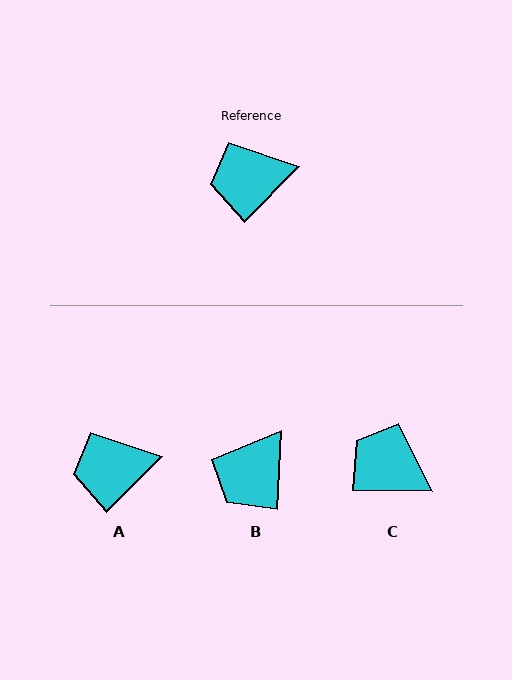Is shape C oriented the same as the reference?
No, it is off by about 46 degrees.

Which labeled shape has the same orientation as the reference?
A.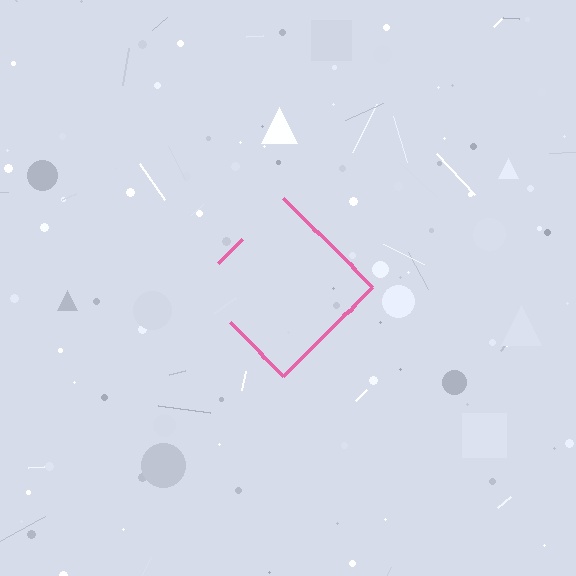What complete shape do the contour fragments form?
The contour fragments form a diamond.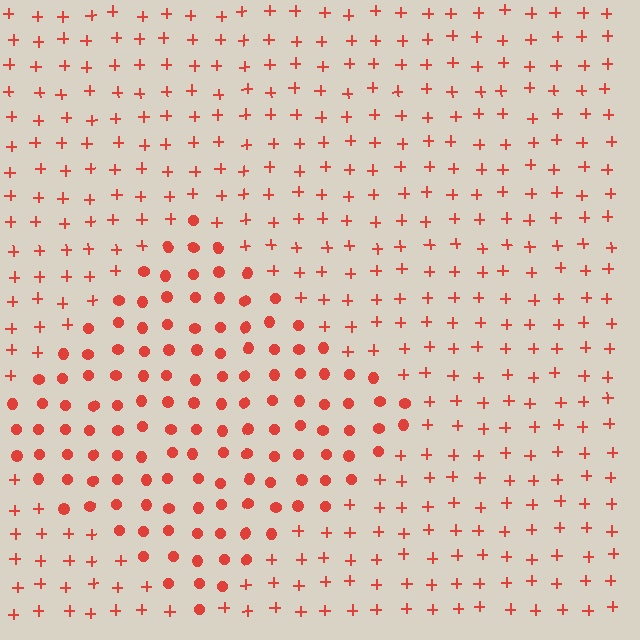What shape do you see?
I see a diamond.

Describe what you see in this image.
The image is filled with small red elements arranged in a uniform grid. A diamond-shaped region contains circles, while the surrounding area contains plus signs. The boundary is defined purely by the change in element shape.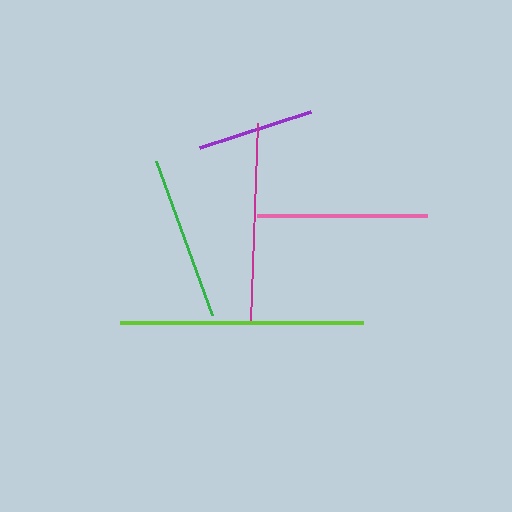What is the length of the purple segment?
The purple segment is approximately 118 pixels long.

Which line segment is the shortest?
The purple line is the shortest at approximately 118 pixels.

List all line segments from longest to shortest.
From longest to shortest: lime, magenta, pink, green, purple.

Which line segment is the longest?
The lime line is the longest at approximately 242 pixels.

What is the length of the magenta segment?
The magenta segment is approximately 198 pixels long.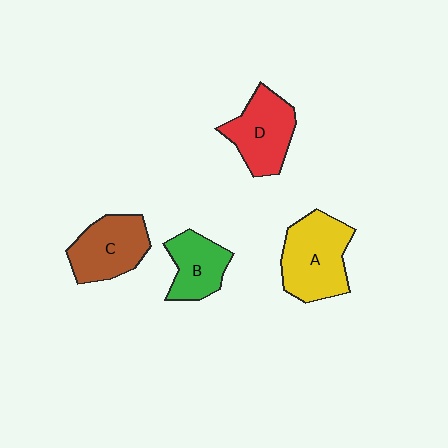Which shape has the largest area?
Shape A (yellow).